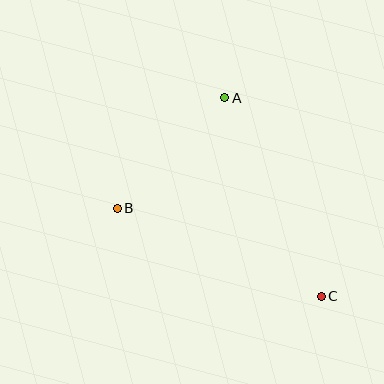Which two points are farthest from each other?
Points B and C are farthest from each other.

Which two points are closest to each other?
Points A and B are closest to each other.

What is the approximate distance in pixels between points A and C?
The distance between A and C is approximately 221 pixels.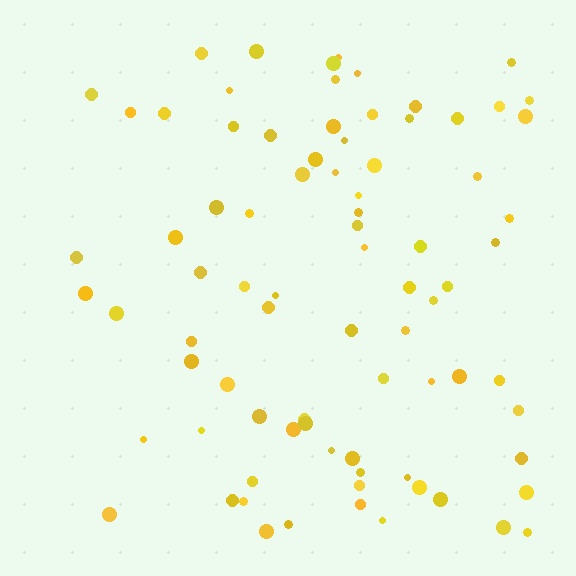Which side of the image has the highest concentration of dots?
The right.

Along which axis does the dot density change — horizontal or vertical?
Horizontal.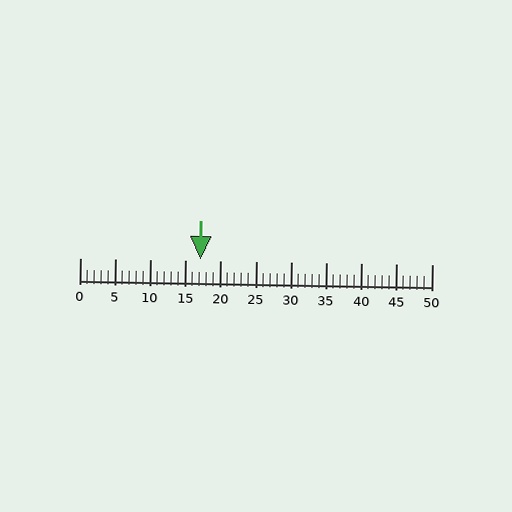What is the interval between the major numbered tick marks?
The major tick marks are spaced 5 units apart.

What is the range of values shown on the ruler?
The ruler shows values from 0 to 50.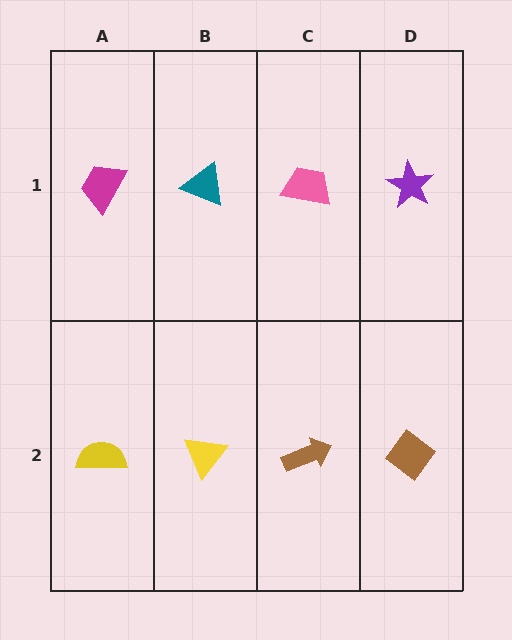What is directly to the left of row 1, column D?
A pink trapezoid.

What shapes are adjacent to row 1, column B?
A yellow triangle (row 2, column B), a magenta trapezoid (row 1, column A), a pink trapezoid (row 1, column C).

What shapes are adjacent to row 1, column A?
A yellow semicircle (row 2, column A), a teal triangle (row 1, column B).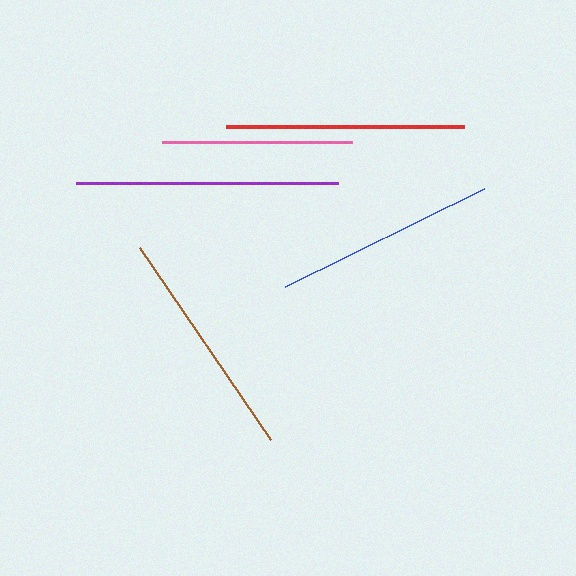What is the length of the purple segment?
The purple segment is approximately 262 pixels long.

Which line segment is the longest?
The purple line is the longest at approximately 262 pixels.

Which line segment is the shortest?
The pink line is the shortest at approximately 190 pixels.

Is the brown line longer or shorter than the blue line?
The brown line is longer than the blue line.